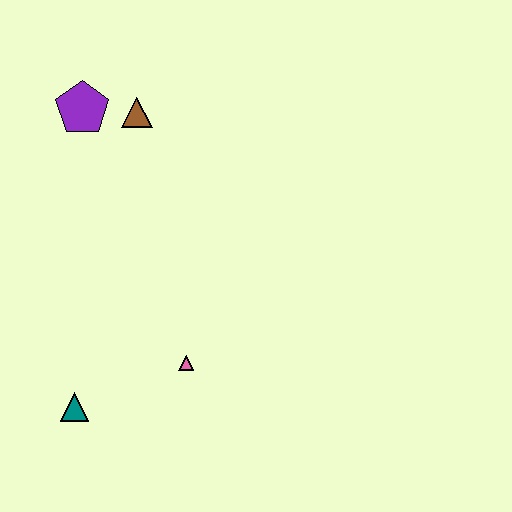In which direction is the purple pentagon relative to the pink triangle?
The purple pentagon is above the pink triangle.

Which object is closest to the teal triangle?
The pink triangle is closest to the teal triangle.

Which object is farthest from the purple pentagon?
The teal triangle is farthest from the purple pentagon.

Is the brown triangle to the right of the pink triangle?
No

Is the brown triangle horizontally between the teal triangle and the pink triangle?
Yes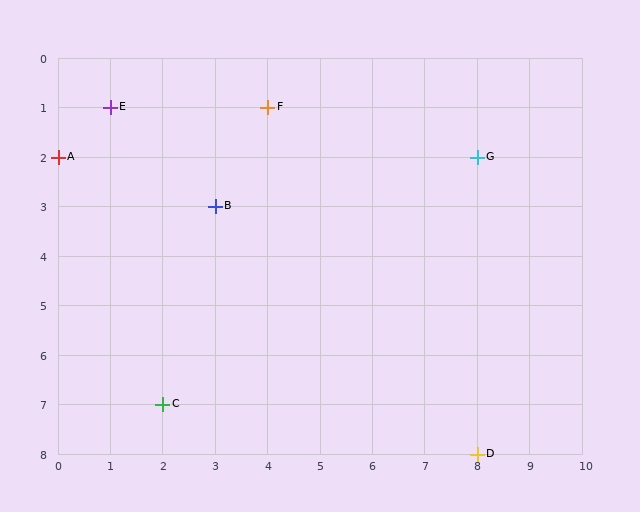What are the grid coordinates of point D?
Point D is at grid coordinates (8, 8).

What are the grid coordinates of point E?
Point E is at grid coordinates (1, 1).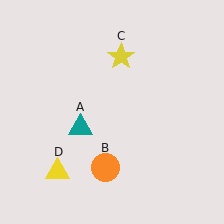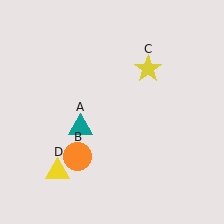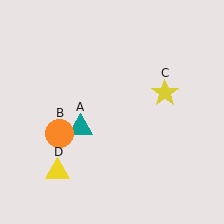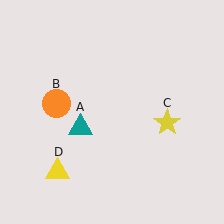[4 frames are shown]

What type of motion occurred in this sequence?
The orange circle (object B), yellow star (object C) rotated clockwise around the center of the scene.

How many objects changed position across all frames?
2 objects changed position: orange circle (object B), yellow star (object C).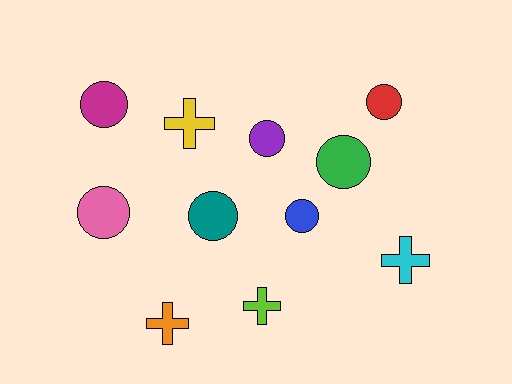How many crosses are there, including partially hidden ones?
There are 4 crosses.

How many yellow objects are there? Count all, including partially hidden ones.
There is 1 yellow object.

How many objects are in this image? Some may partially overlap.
There are 11 objects.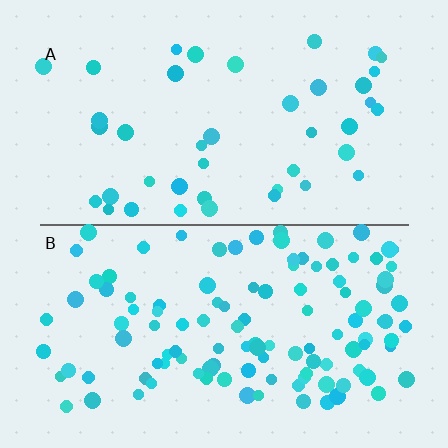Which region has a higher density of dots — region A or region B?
B (the bottom).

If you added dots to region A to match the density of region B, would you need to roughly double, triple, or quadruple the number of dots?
Approximately triple.